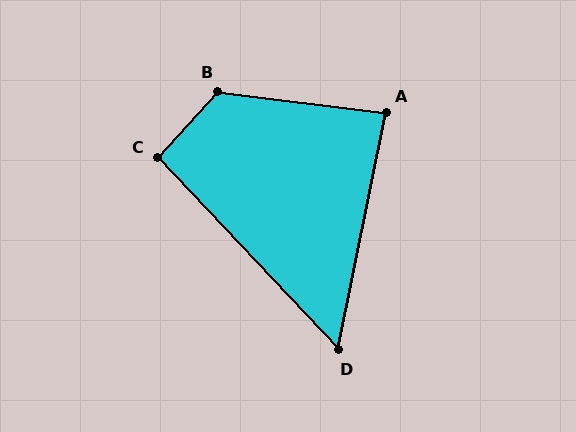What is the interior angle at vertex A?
Approximately 86 degrees (approximately right).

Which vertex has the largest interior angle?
B, at approximately 125 degrees.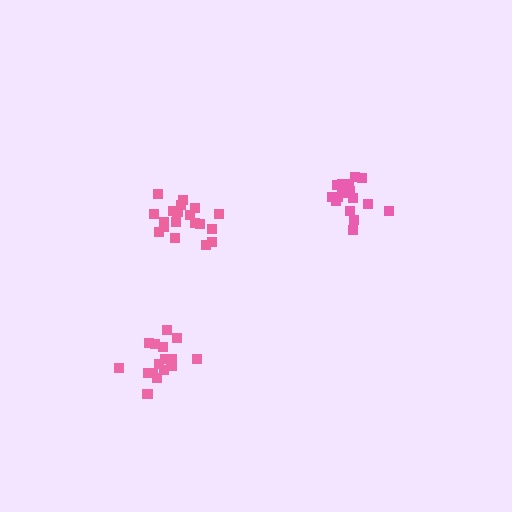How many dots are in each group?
Group 1: 18 dots, Group 2: 19 dots, Group 3: 20 dots (57 total).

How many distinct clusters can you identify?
There are 3 distinct clusters.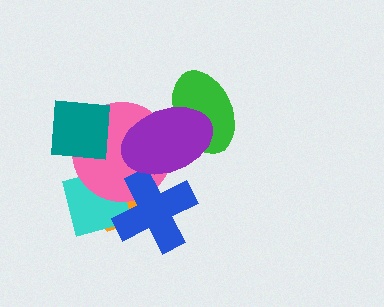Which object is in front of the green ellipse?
The purple ellipse is in front of the green ellipse.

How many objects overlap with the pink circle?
5 objects overlap with the pink circle.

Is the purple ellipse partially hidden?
No, no other shape covers it.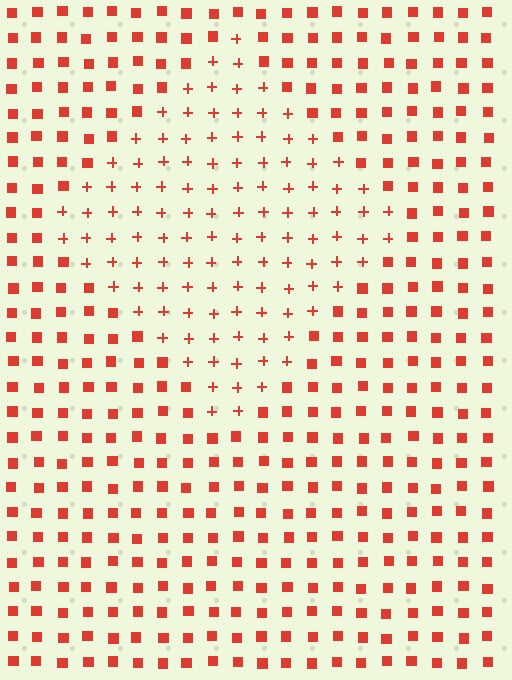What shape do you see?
I see a diamond.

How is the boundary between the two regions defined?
The boundary is defined by a change in element shape: plus signs inside vs. squares outside. All elements share the same color and spacing.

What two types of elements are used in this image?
The image uses plus signs inside the diamond region and squares outside it.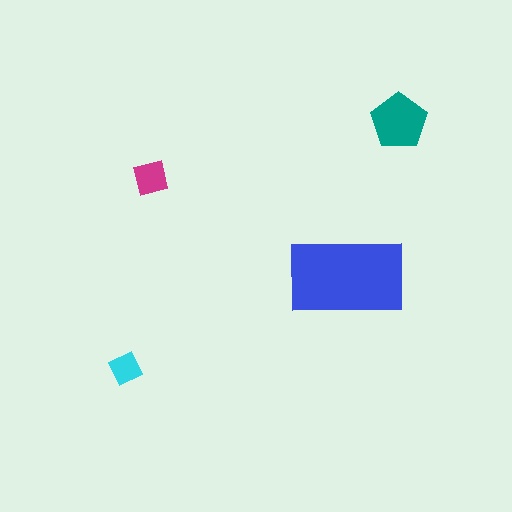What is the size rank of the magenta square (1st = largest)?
3rd.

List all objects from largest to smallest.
The blue rectangle, the teal pentagon, the magenta square, the cyan square.